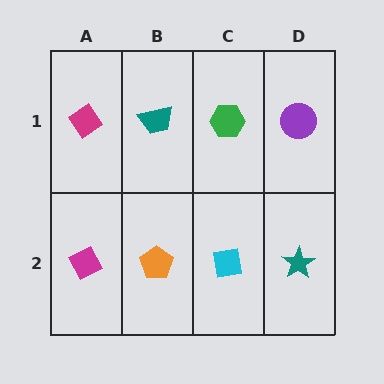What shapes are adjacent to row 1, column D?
A teal star (row 2, column D), a green hexagon (row 1, column C).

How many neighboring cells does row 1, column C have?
3.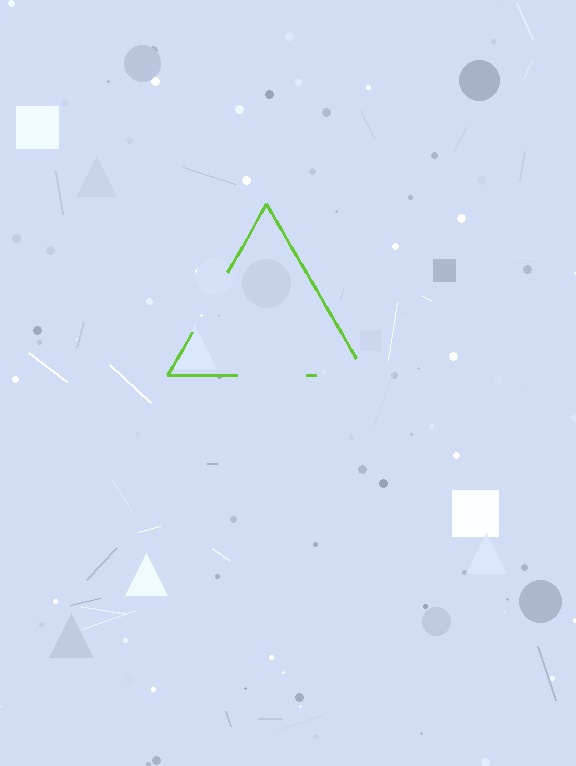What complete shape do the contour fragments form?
The contour fragments form a triangle.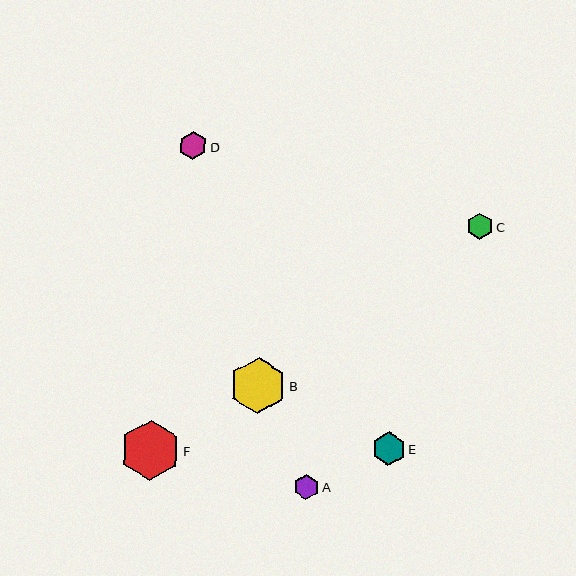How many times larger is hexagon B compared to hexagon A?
Hexagon B is approximately 2.2 times the size of hexagon A.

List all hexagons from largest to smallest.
From largest to smallest: F, B, E, D, C, A.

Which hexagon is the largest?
Hexagon F is the largest with a size of approximately 60 pixels.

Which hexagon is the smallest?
Hexagon A is the smallest with a size of approximately 25 pixels.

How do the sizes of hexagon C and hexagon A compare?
Hexagon C and hexagon A are approximately the same size.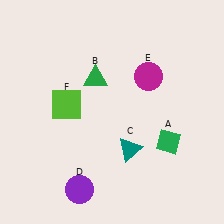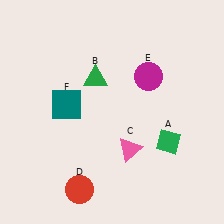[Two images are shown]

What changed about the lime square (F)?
In Image 1, F is lime. In Image 2, it changed to teal.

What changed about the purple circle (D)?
In Image 1, D is purple. In Image 2, it changed to red.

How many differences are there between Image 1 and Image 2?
There are 3 differences between the two images.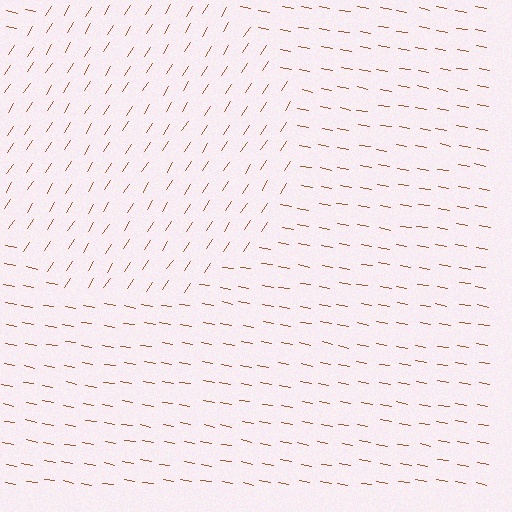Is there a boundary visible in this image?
Yes, there is a texture boundary formed by a change in line orientation.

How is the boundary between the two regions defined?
The boundary is defined purely by a change in line orientation (approximately 68 degrees difference). All lines are the same color and thickness.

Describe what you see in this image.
The image is filled with small brown line segments. A circle region in the image has lines oriented differently from the surrounding lines, creating a visible texture boundary.